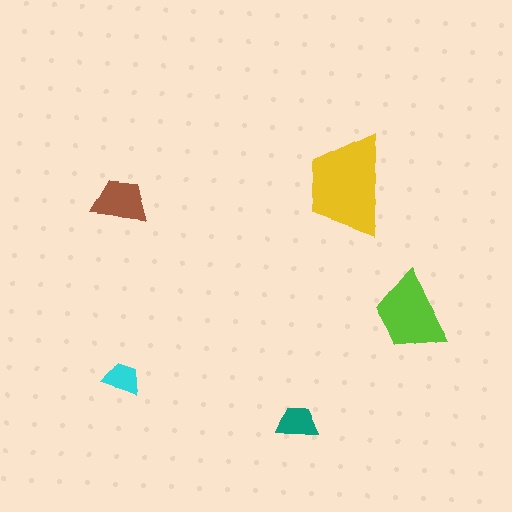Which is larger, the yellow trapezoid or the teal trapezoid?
The yellow one.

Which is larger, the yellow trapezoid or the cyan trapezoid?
The yellow one.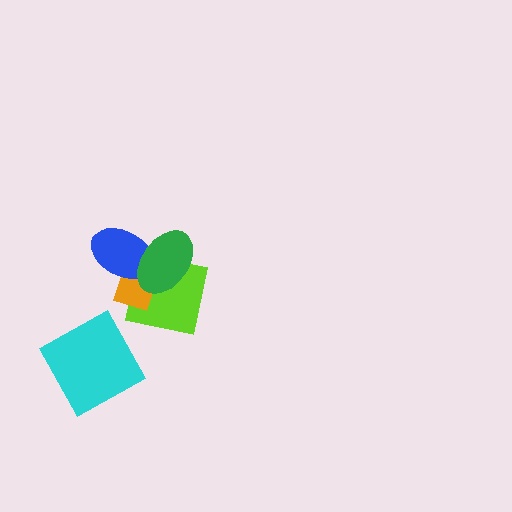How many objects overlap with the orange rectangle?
3 objects overlap with the orange rectangle.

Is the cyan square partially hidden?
No, no other shape covers it.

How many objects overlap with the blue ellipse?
3 objects overlap with the blue ellipse.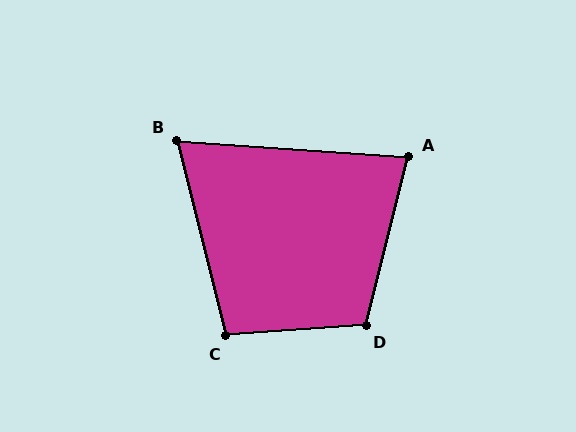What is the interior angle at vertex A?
Approximately 80 degrees (acute).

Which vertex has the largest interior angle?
D, at approximately 108 degrees.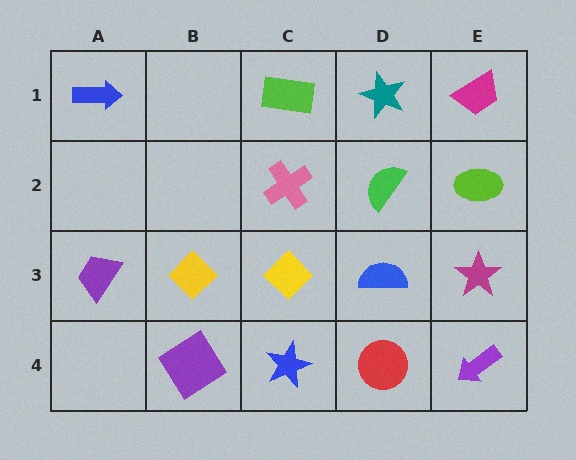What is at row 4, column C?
A blue star.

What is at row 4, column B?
A purple diamond.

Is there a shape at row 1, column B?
No, that cell is empty.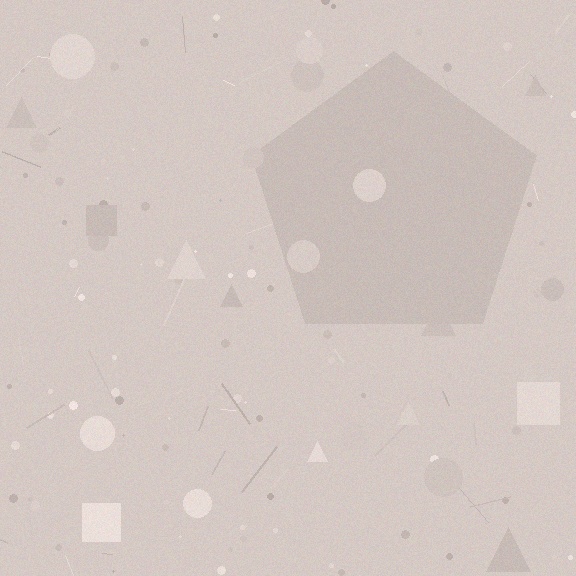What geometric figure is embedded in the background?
A pentagon is embedded in the background.